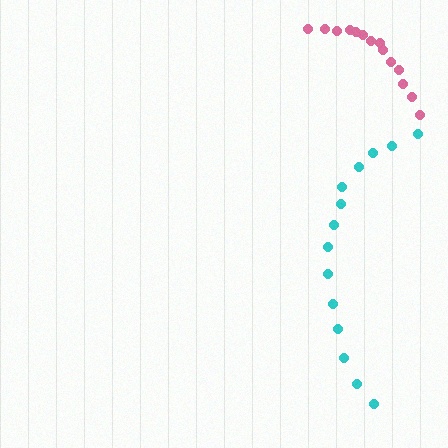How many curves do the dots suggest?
There are 2 distinct paths.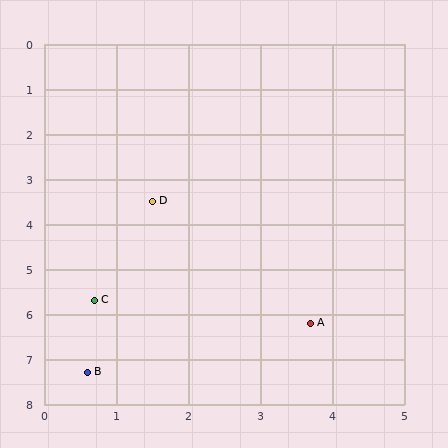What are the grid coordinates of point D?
Point D is at approximately (1.5, 3.5).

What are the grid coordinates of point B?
Point B is at approximately (0.6, 7.3).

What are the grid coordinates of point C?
Point C is at approximately (0.7, 5.7).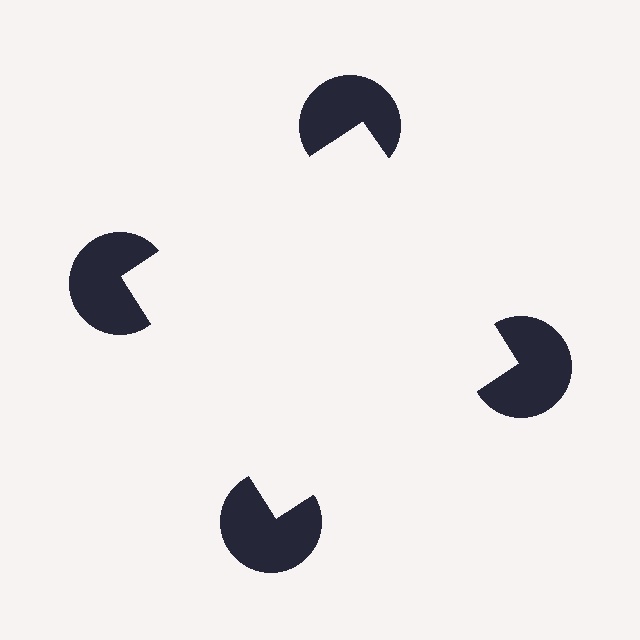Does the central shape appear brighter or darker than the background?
It typically appears slightly brighter than the background, even though no actual brightness change is drawn.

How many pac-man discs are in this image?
There are 4 — one at each vertex of the illusory square.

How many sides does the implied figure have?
4 sides.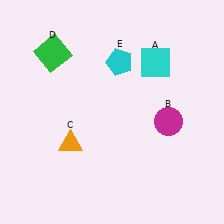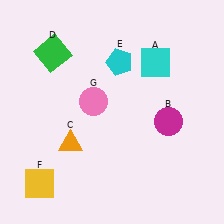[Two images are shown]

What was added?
A yellow square (F), a pink circle (G) were added in Image 2.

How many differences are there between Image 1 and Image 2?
There are 2 differences between the two images.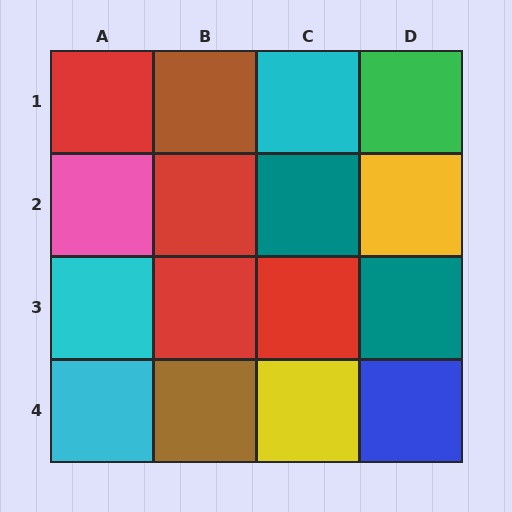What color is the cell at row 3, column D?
Teal.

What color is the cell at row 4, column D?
Blue.